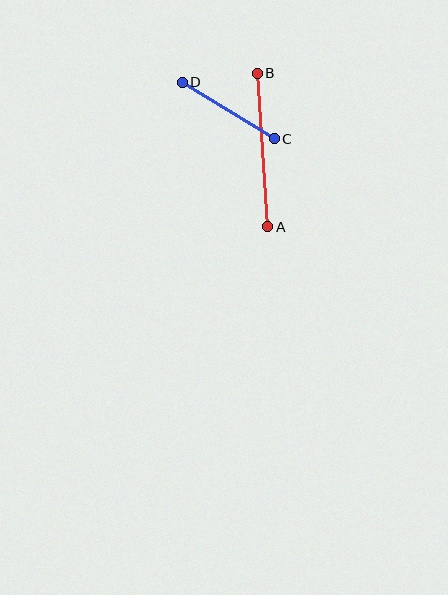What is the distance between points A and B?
The distance is approximately 154 pixels.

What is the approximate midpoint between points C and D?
The midpoint is at approximately (228, 110) pixels.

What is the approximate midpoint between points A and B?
The midpoint is at approximately (263, 150) pixels.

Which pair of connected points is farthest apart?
Points A and B are farthest apart.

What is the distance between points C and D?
The distance is approximately 108 pixels.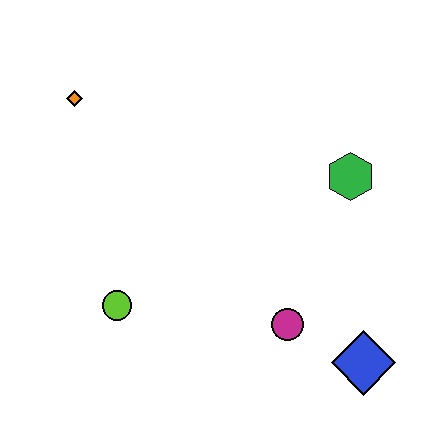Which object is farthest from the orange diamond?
The blue diamond is farthest from the orange diamond.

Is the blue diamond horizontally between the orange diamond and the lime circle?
No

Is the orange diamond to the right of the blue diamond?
No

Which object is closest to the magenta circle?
The blue diamond is closest to the magenta circle.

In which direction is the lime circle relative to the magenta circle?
The lime circle is to the left of the magenta circle.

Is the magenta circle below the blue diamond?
No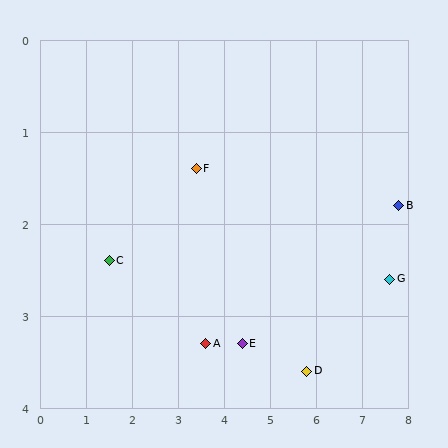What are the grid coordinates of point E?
Point E is at approximately (4.4, 3.3).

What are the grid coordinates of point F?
Point F is at approximately (3.4, 1.4).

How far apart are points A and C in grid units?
Points A and C are about 2.3 grid units apart.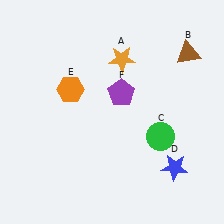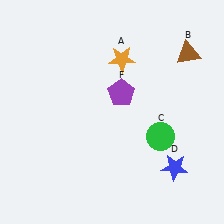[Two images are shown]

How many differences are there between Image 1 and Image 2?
There is 1 difference between the two images.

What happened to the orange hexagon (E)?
The orange hexagon (E) was removed in Image 2. It was in the top-left area of Image 1.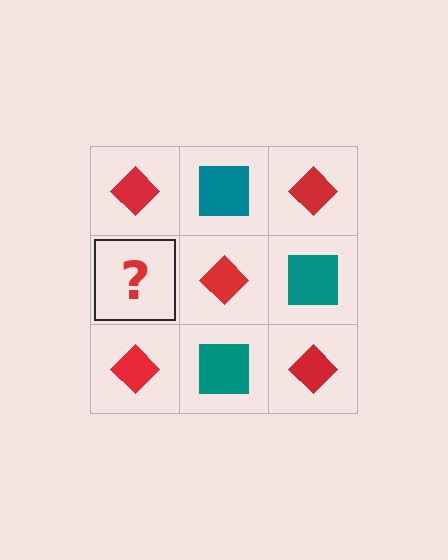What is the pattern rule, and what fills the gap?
The rule is that it alternates red diamond and teal square in a checkerboard pattern. The gap should be filled with a teal square.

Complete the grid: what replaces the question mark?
The question mark should be replaced with a teal square.